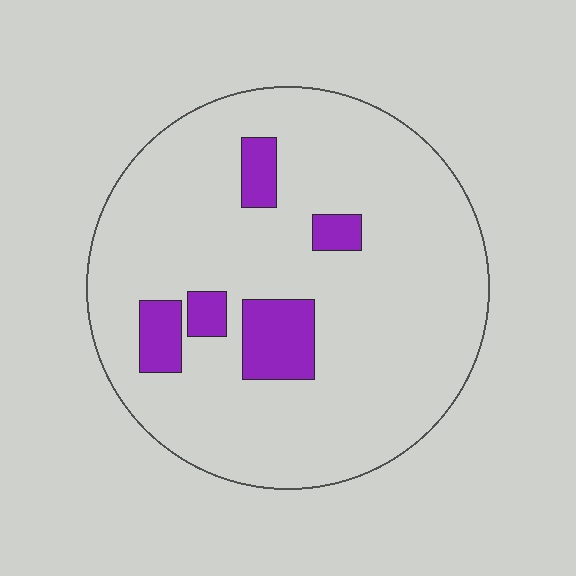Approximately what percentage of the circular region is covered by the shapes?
Approximately 10%.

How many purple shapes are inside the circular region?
5.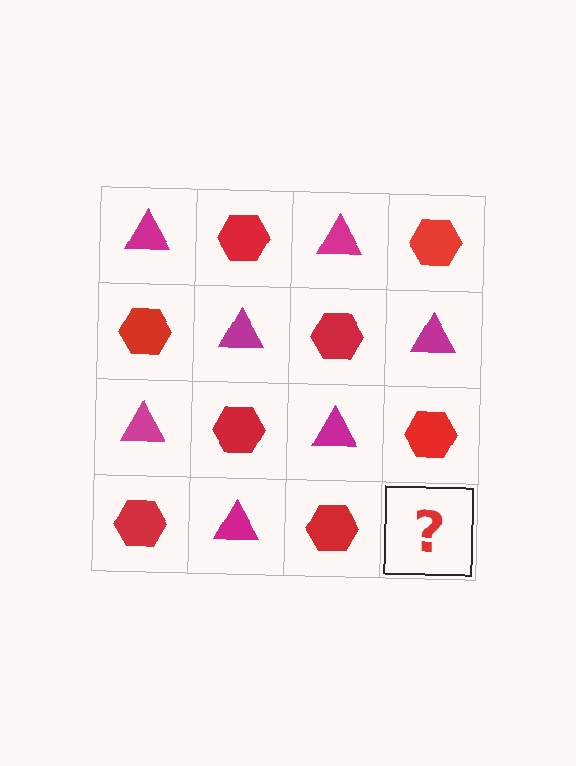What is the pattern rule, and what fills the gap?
The rule is that it alternates magenta triangle and red hexagon in a checkerboard pattern. The gap should be filled with a magenta triangle.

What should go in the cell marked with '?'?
The missing cell should contain a magenta triangle.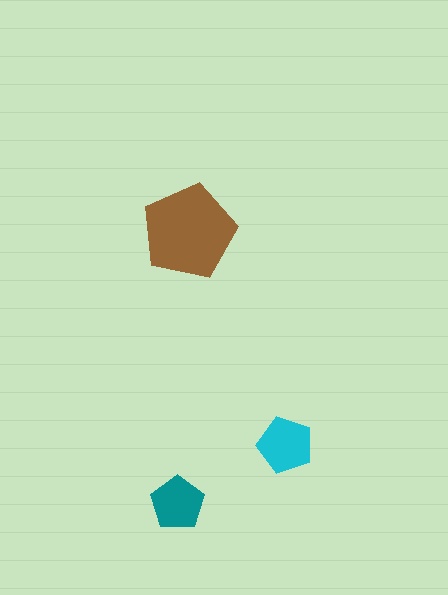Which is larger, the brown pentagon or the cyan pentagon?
The brown one.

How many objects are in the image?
There are 3 objects in the image.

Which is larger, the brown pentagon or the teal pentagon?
The brown one.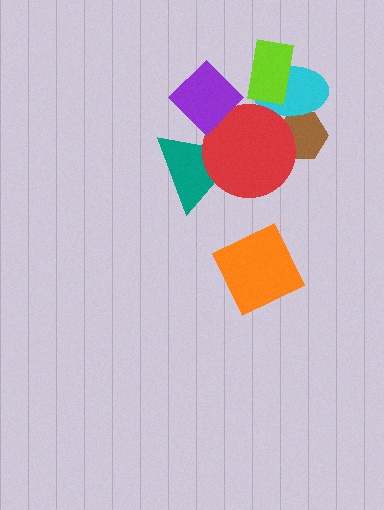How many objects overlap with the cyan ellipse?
3 objects overlap with the cyan ellipse.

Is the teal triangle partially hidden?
Yes, it is partially covered by another shape.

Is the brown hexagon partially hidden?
Yes, it is partially covered by another shape.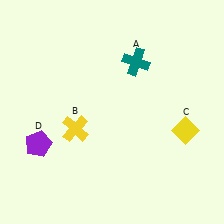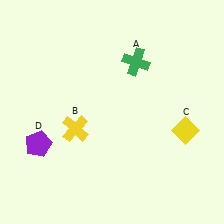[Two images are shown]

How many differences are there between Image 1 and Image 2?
There is 1 difference between the two images.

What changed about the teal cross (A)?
In Image 1, A is teal. In Image 2, it changed to green.